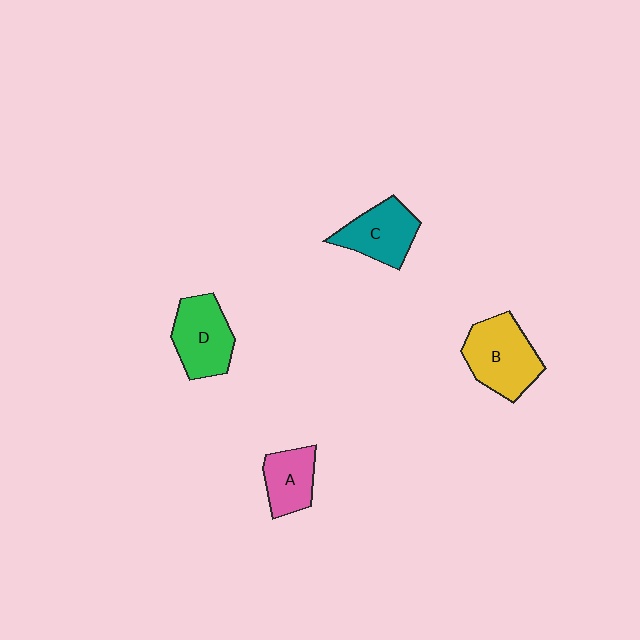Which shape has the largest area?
Shape B (yellow).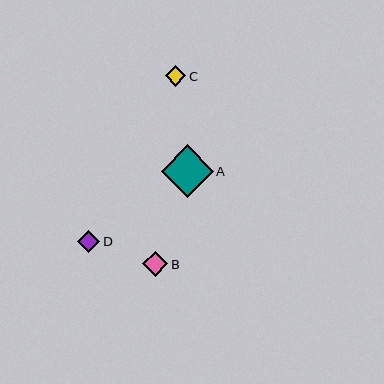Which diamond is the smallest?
Diamond C is the smallest with a size of approximately 21 pixels.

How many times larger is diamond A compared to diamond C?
Diamond A is approximately 2.5 times the size of diamond C.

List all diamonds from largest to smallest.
From largest to smallest: A, B, D, C.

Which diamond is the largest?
Diamond A is the largest with a size of approximately 52 pixels.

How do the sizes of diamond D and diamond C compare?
Diamond D and diamond C are approximately the same size.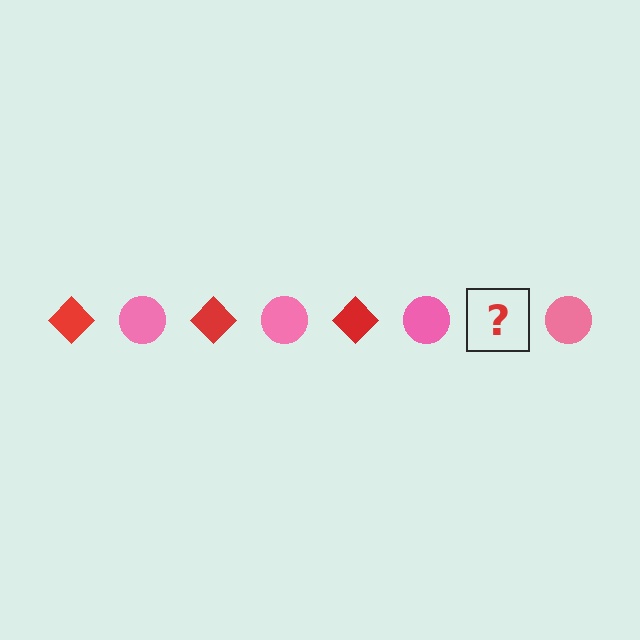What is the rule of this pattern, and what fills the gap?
The rule is that the pattern alternates between red diamond and pink circle. The gap should be filled with a red diamond.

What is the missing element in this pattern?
The missing element is a red diamond.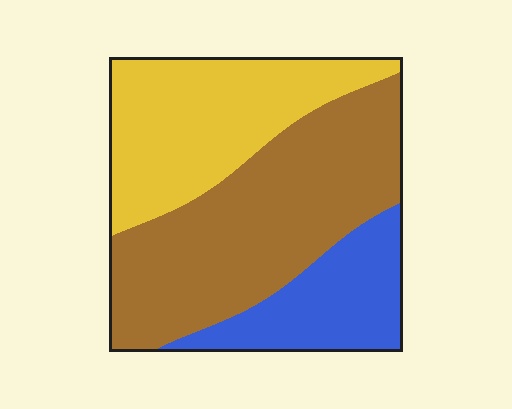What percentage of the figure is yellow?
Yellow takes up about one third (1/3) of the figure.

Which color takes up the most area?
Brown, at roughly 45%.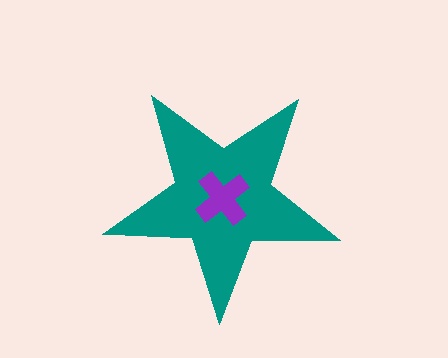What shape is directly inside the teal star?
The purple cross.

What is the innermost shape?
The purple cross.